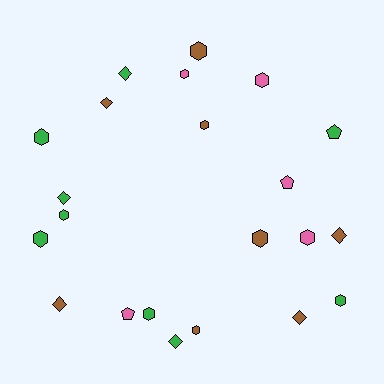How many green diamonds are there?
There are 3 green diamonds.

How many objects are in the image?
There are 22 objects.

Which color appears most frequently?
Green, with 9 objects.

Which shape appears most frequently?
Hexagon, with 12 objects.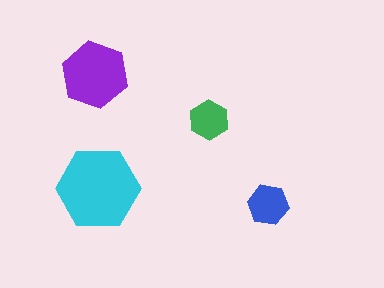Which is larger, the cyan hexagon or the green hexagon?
The cyan one.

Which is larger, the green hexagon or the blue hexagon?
The blue one.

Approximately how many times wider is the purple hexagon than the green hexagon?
About 1.5 times wider.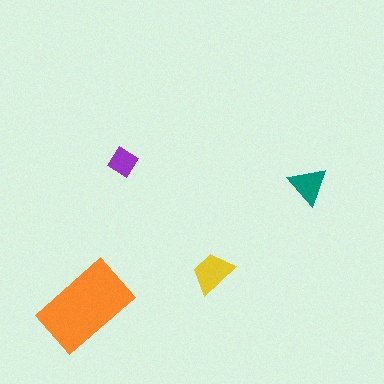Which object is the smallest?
The purple diamond.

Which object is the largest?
The orange rectangle.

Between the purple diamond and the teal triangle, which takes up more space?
The teal triangle.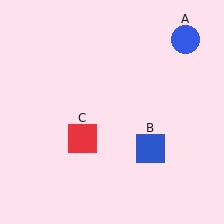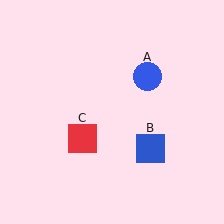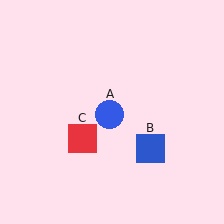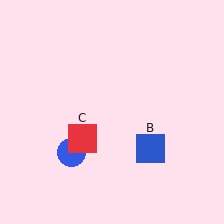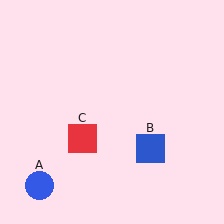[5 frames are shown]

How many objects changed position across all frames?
1 object changed position: blue circle (object A).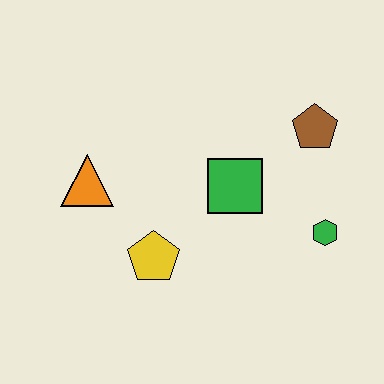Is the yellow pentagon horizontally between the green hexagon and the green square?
No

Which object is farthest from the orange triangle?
The green hexagon is farthest from the orange triangle.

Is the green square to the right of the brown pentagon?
No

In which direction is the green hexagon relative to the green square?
The green hexagon is to the right of the green square.